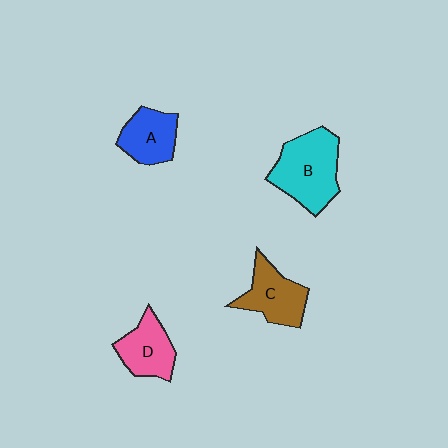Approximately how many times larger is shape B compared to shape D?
Approximately 1.5 times.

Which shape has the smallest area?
Shape A (blue).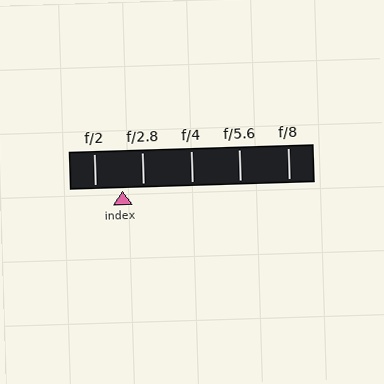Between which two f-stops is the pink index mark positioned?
The index mark is between f/2 and f/2.8.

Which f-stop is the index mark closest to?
The index mark is closest to f/2.8.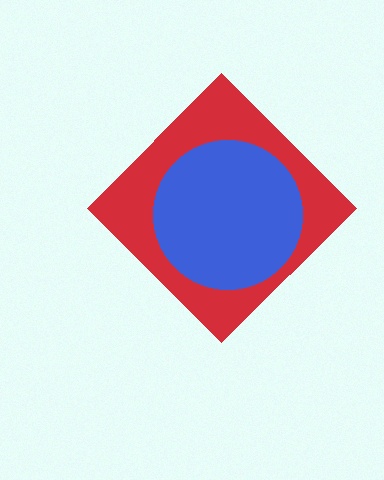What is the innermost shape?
The blue circle.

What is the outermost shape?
The red diamond.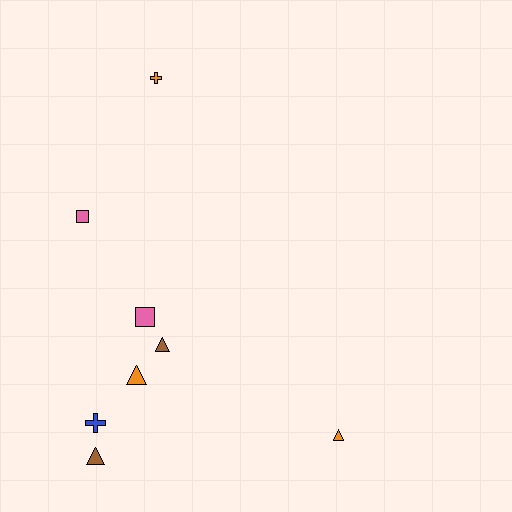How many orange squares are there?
There are no orange squares.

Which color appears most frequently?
Orange, with 3 objects.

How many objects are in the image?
There are 8 objects.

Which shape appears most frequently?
Triangle, with 4 objects.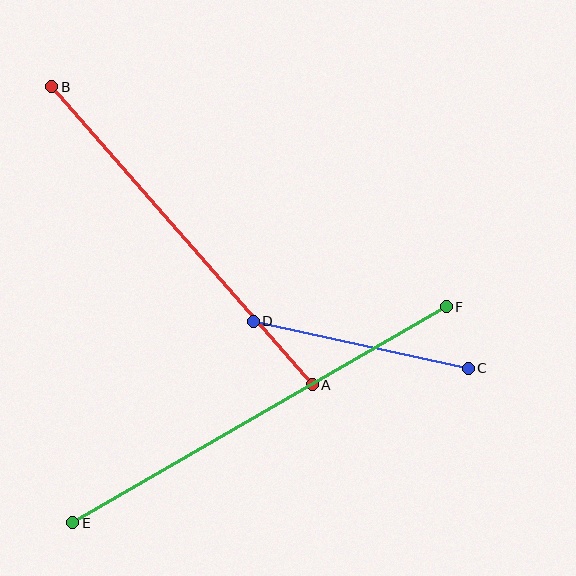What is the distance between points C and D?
The distance is approximately 220 pixels.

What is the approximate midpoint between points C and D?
The midpoint is at approximately (361, 345) pixels.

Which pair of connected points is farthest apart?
Points E and F are farthest apart.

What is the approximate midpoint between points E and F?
The midpoint is at approximately (259, 415) pixels.